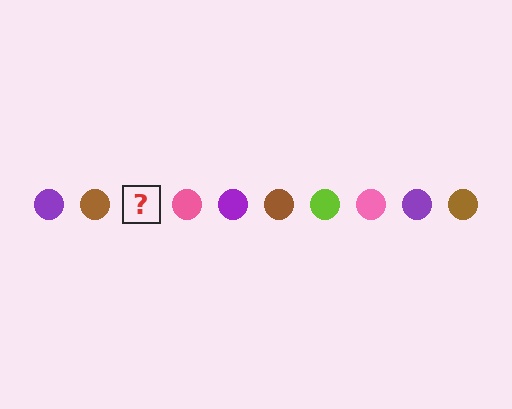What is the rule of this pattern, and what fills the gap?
The rule is that the pattern cycles through purple, brown, lime, pink circles. The gap should be filled with a lime circle.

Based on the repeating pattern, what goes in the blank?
The blank should be a lime circle.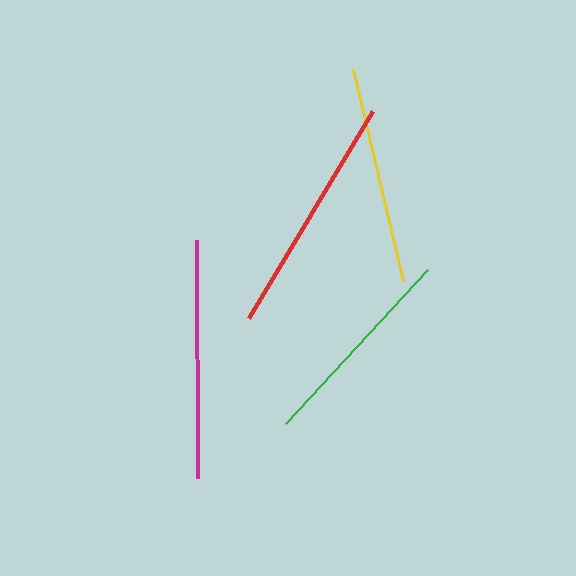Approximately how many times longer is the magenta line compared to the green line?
The magenta line is approximately 1.1 times the length of the green line.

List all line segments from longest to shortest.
From longest to shortest: red, magenta, yellow, green.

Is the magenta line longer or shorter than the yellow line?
The magenta line is longer than the yellow line.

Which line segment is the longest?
The red line is the longest at approximately 241 pixels.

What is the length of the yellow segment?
The yellow segment is approximately 218 pixels long.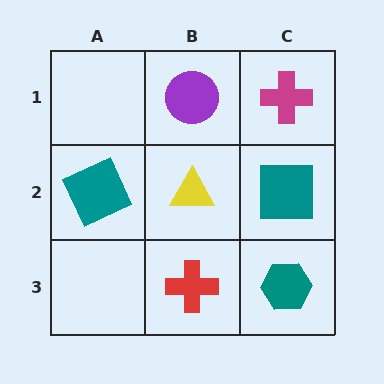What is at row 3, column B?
A red cross.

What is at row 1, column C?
A magenta cross.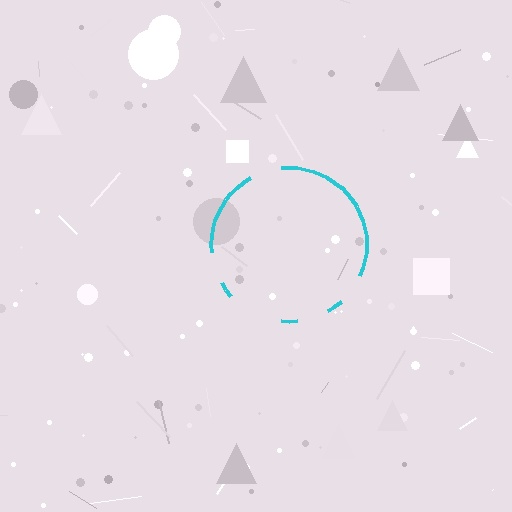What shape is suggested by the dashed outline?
The dashed outline suggests a circle.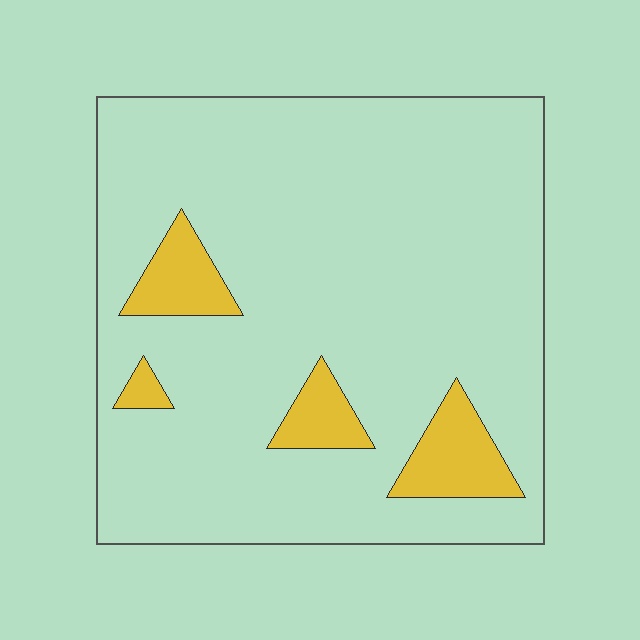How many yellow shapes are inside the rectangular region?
4.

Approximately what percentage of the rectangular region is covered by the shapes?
Approximately 10%.